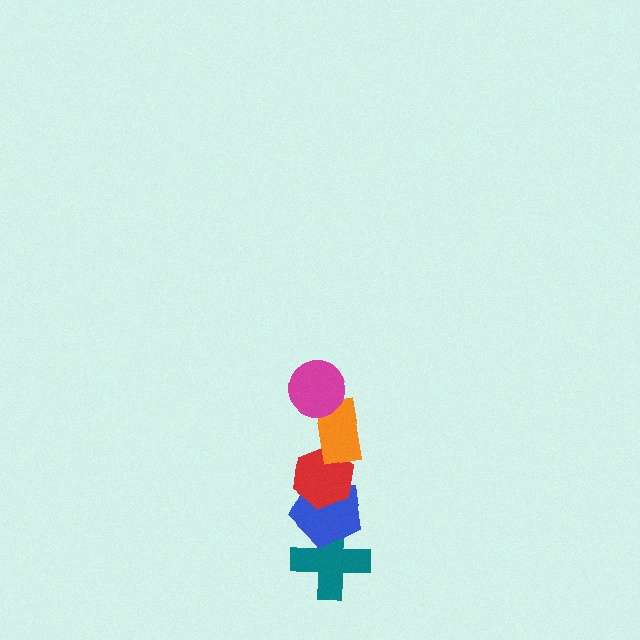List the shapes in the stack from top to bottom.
From top to bottom: the magenta circle, the orange rectangle, the red hexagon, the blue pentagon, the teal cross.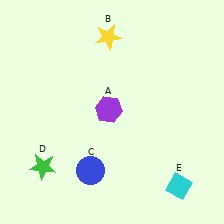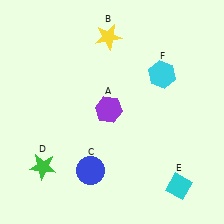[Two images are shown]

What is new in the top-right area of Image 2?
A cyan hexagon (F) was added in the top-right area of Image 2.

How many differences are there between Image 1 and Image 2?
There is 1 difference between the two images.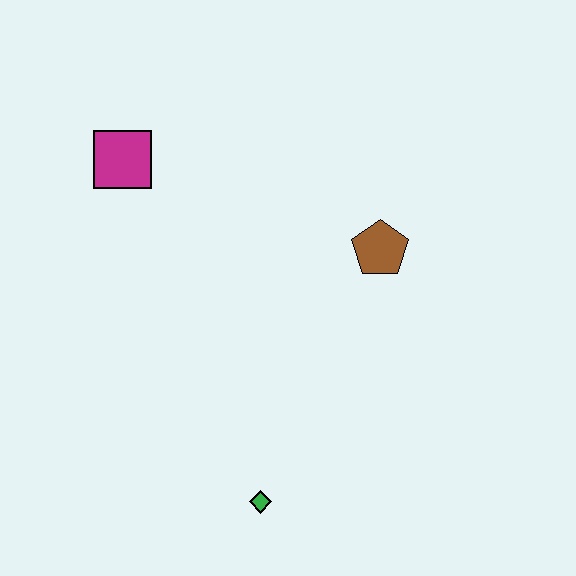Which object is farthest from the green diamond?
The magenta square is farthest from the green diamond.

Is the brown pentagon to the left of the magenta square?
No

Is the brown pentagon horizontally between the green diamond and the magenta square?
No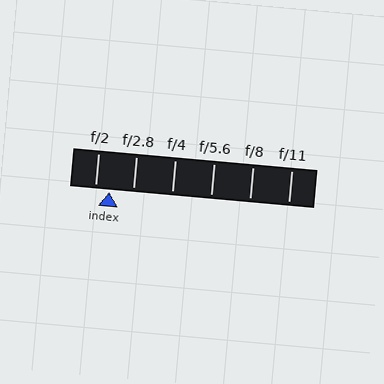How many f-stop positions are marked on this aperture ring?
There are 6 f-stop positions marked.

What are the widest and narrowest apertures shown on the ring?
The widest aperture shown is f/2 and the narrowest is f/11.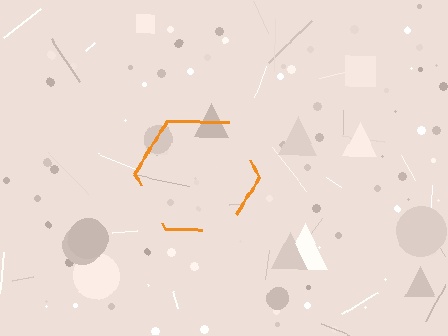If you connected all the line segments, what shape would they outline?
They would outline a hexagon.